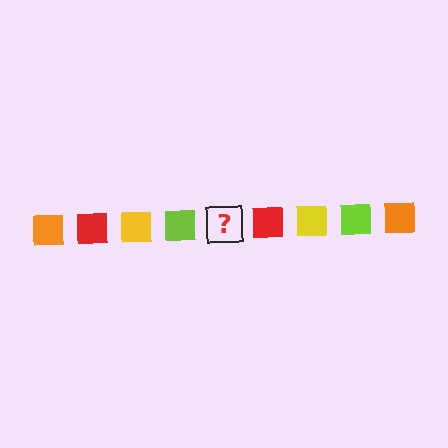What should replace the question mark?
The question mark should be replaced with an orange square.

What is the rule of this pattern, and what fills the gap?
The rule is that the pattern cycles through orange, red, yellow, lime squares. The gap should be filled with an orange square.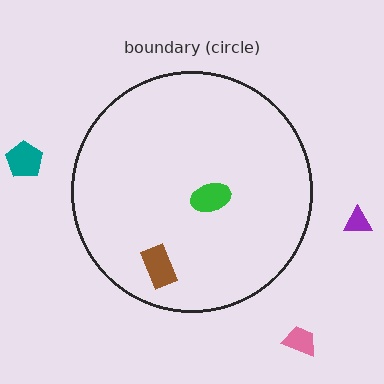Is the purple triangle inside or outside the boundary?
Outside.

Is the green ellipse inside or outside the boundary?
Inside.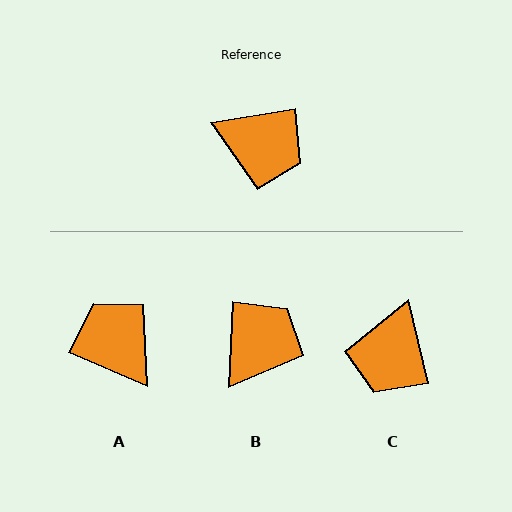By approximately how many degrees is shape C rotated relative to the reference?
Approximately 86 degrees clockwise.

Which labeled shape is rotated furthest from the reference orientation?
A, about 148 degrees away.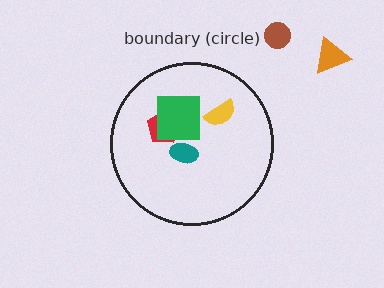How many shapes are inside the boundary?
4 inside, 2 outside.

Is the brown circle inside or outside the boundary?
Outside.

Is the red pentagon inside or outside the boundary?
Inside.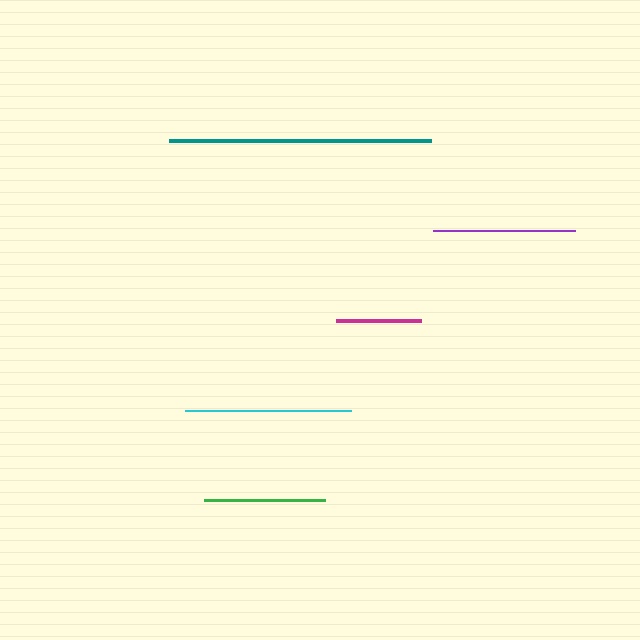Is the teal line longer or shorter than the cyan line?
The teal line is longer than the cyan line.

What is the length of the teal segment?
The teal segment is approximately 261 pixels long.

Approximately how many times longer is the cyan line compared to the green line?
The cyan line is approximately 1.4 times the length of the green line.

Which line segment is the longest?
The teal line is the longest at approximately 261 pixels.